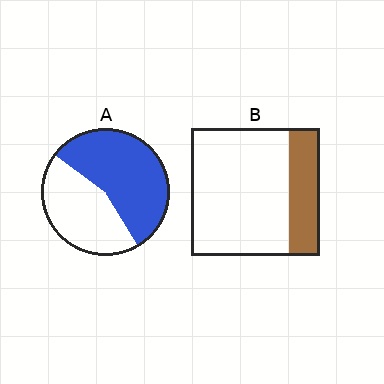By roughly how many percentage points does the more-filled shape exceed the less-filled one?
By roughly 35 percentage points (A over B).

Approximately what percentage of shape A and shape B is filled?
A is approximately 55% and B is approximately 25%.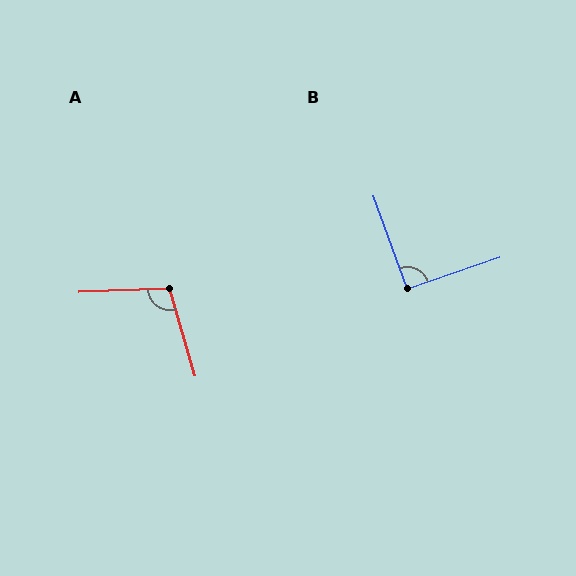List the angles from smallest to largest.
B (91°), A (104°).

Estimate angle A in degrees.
Approximately 104 degrees.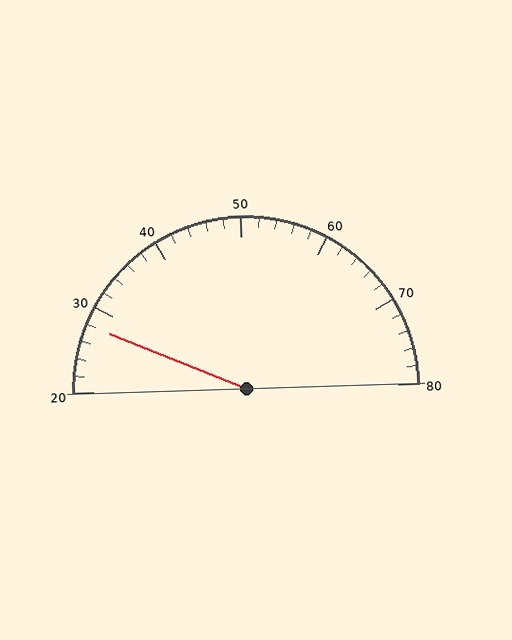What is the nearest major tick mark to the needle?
The nearest major tick mark is 30.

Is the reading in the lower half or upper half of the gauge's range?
The reading is in the lower half of the range (20 to 80).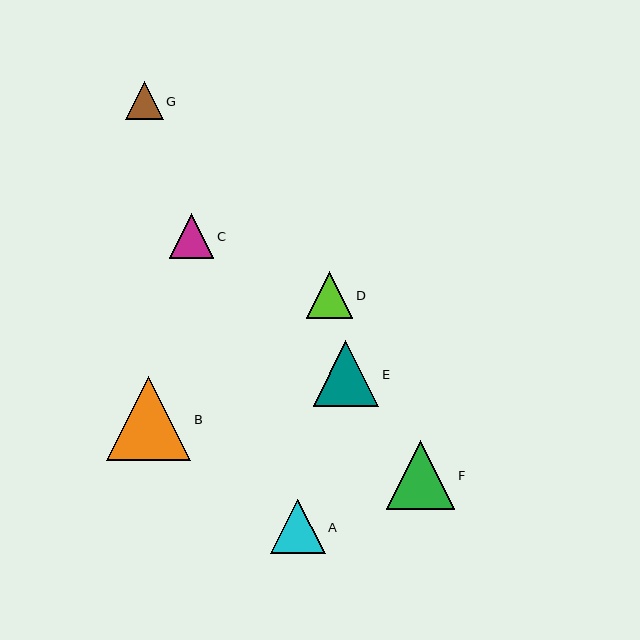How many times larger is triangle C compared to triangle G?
Triangle C is approximately 1.2 times the size of triangle G.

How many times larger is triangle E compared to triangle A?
Triangle E is approximately 1.2 times the size of triangle A.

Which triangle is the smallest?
Triangle G is the smallest with a size of approximately 38 pixels.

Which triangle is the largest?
Triangle B is the largest with a size of approximately 84 pixels.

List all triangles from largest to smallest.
From largest to smallest: B, F, E, A, D, C, G.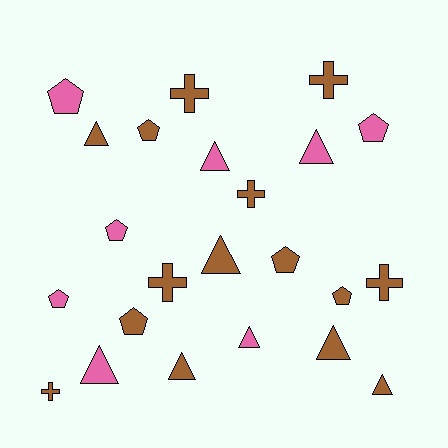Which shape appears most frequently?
Triangle, with 9 objects.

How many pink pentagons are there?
There are 4 pink pentagons.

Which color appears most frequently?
Brown, with 15 objects.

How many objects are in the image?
There are 23 objects.